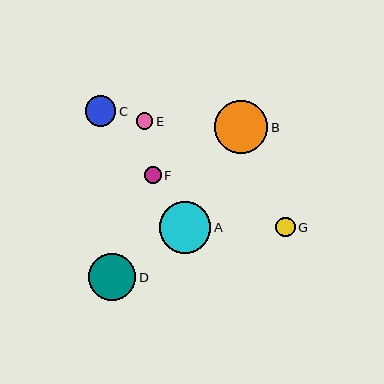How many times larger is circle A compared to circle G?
Circle A is approximately 2.7 times the size of circle G.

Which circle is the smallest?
Circle E is the smallest with a size of approximately 16 pixels.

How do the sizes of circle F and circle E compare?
Circle F and circle E are approximately the same size.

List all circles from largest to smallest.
From largest to smallest: B, A, D, C, G, F, E.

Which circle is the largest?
Circle B is the largest with a size of approximately 53 pixels.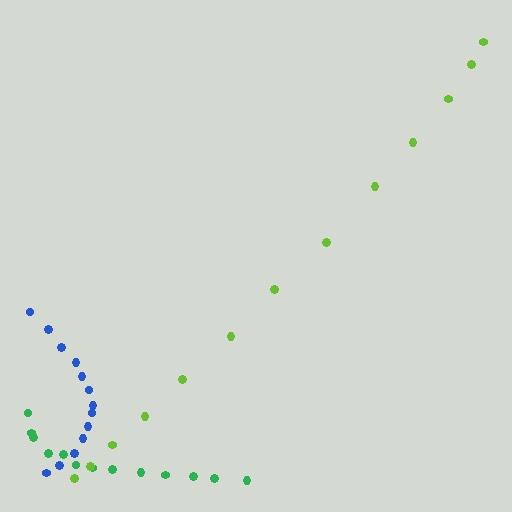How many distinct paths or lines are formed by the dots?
There are 3 distinct paths.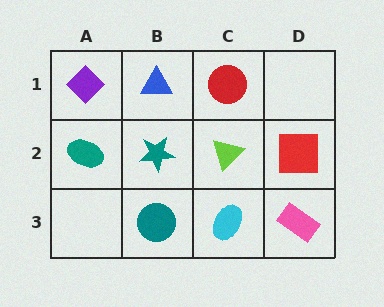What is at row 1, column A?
A purple diamond.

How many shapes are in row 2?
4 shapes.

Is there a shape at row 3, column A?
No, that cell is empty.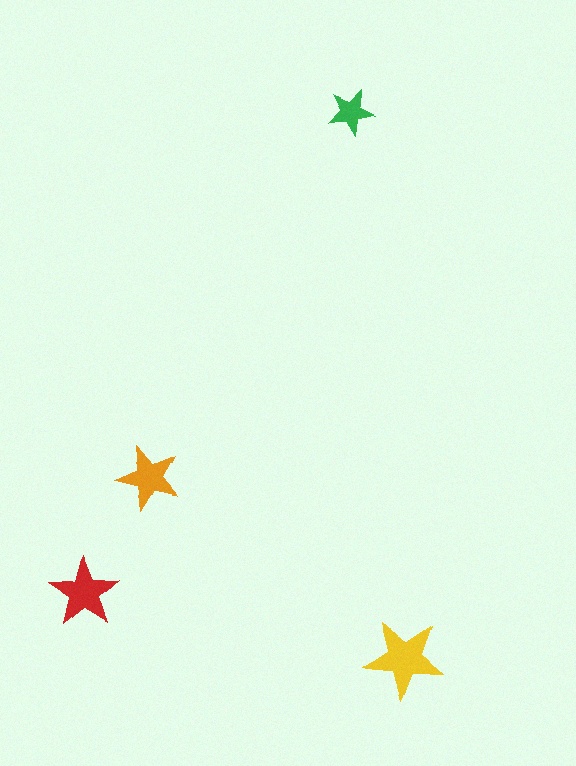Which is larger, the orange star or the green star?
The orange one.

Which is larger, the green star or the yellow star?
The yellow one.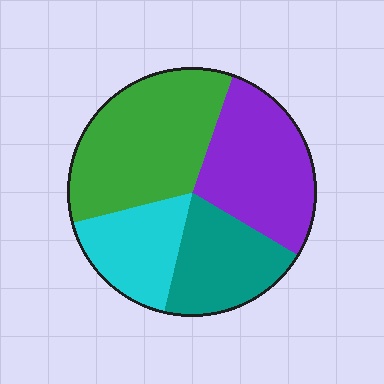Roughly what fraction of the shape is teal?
Teal covers roughly 20% of the shape.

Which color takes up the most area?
Green, at roughly 35%.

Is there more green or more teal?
Green.